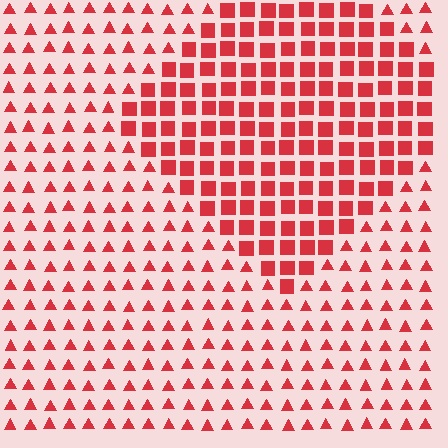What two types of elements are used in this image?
The image uses squares inside the diamond region and triangles outside it.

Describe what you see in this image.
The image is filled with small red elements arranged in a uniform grid. A diamond-shaped region contains squares, while the surrounding area contains triangles. The boundary is defined purely by the change in element shape.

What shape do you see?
I see a diamond.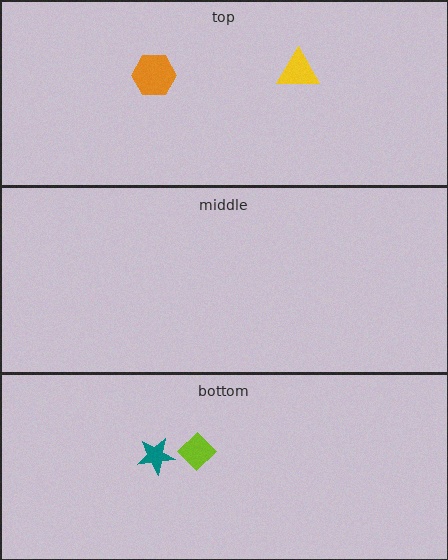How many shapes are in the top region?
2.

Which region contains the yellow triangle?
The top region.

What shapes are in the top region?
The yellow triangle, the orange hexagon.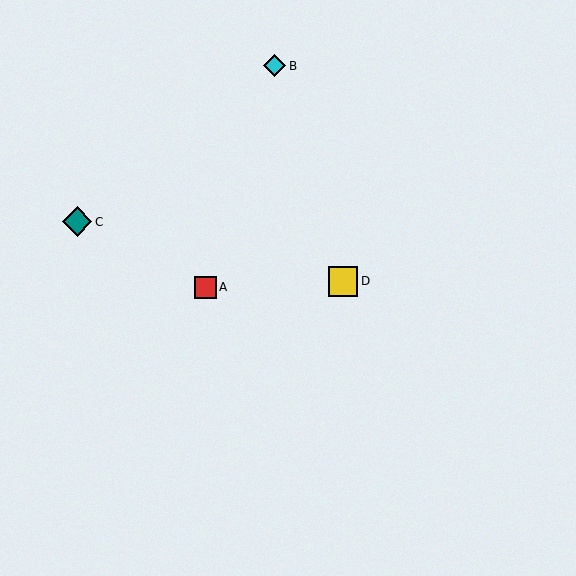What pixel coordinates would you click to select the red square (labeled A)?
Click at (205, 287) to select the red square A.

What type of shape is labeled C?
Shape C is a teal diamond.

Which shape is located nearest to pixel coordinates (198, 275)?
The red square (labeled A) at (205, 287) is nearest to that location.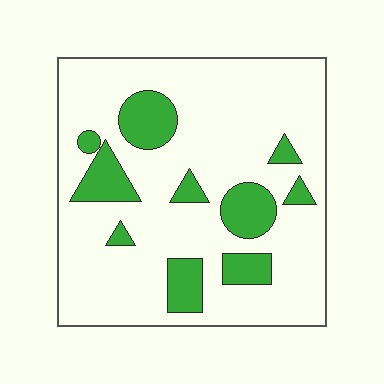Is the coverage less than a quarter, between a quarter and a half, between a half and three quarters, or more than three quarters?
Less than a quarter.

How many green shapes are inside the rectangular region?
10.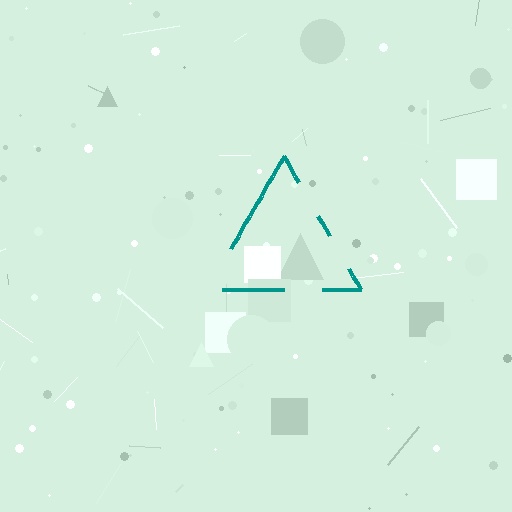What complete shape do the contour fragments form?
The contour fragments form a triangle.